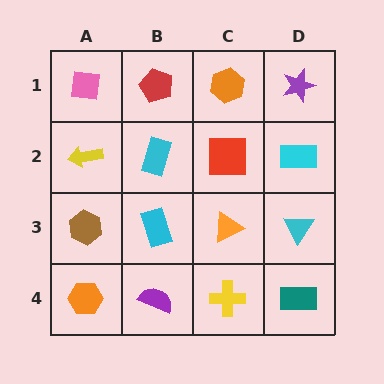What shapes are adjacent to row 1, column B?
A cyan rectangle (row 2, column B), a pink square (row 1, column A), an orange hexagon (row 1, column C).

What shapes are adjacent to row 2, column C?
An orange hexagon (row 1, column C), an orange triangle (row 3, column C), a cyan rectangle (row 2, column B), a cyan rectangle (row 2, column D).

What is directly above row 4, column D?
A cyan triangle.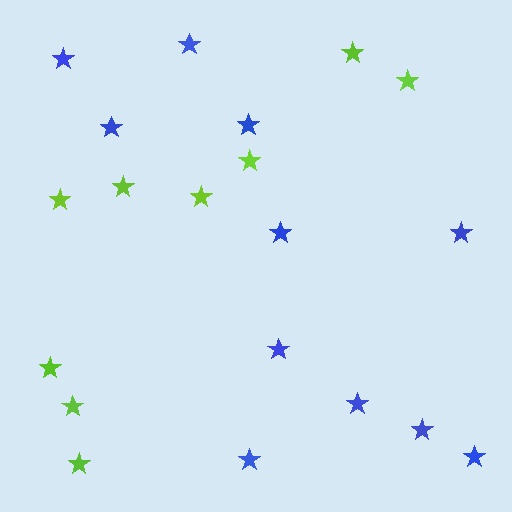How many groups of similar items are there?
There are 2 groups: one group of lime stars (9) and one group of blue stars (11).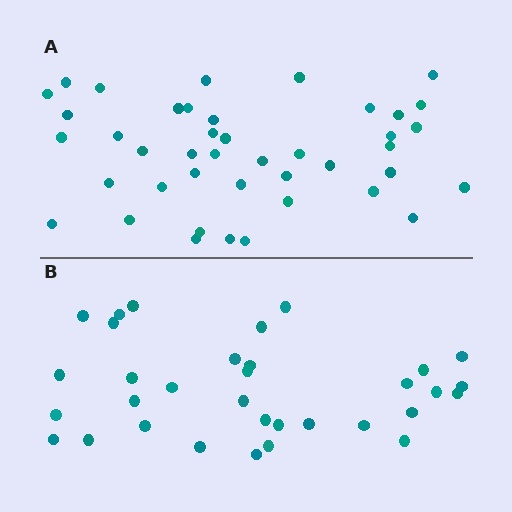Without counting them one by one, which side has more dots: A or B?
Region A (the top region) has more dots.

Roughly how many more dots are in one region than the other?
Region A has roughly 8 or so more dots than region B.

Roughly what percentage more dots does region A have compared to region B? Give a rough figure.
About 25% more.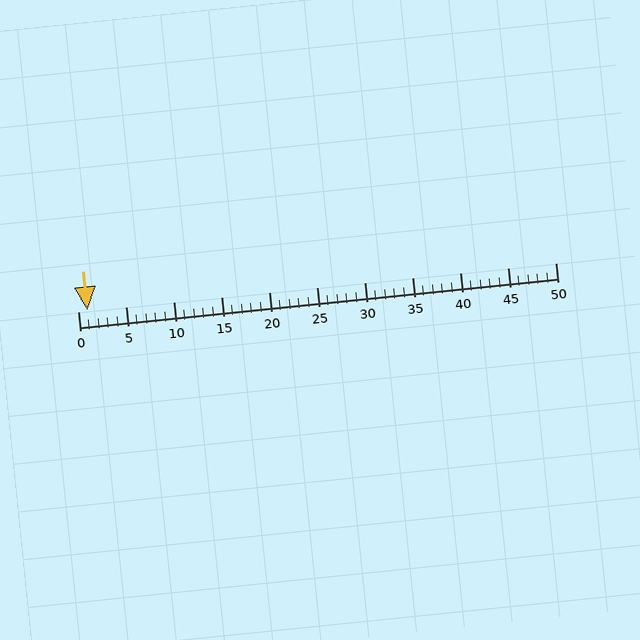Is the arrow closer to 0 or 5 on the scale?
The arrow is closer to 0.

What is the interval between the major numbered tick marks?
The major tick marks are spaced 5 units apart.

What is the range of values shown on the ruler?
The ruler shows values from 0 to 50.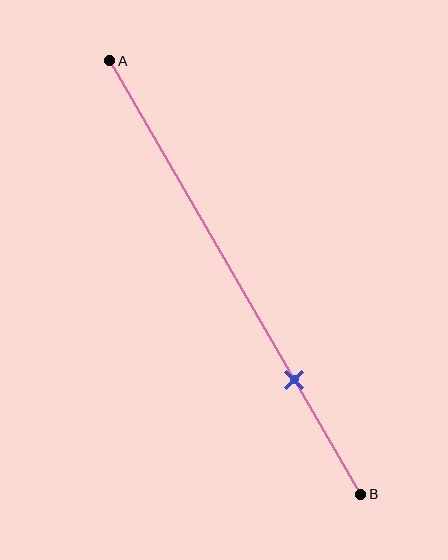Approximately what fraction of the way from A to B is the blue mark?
The blue mark is approximately 75% of the way from A to B.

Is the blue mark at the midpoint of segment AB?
No, the mark is at about 75% from A, not at the 50% midpoint.